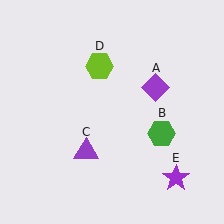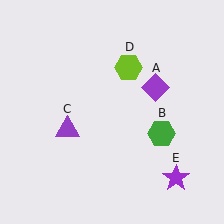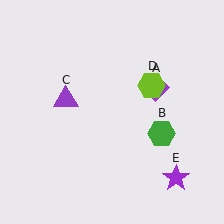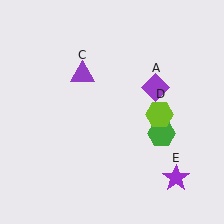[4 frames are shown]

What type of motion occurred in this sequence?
The purple triangle (object C), lime hexagon (object D) rotated clockwise around the center of the scene.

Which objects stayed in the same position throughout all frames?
Purple diamond (object A) and green hexagon (object B) and purple star (object E) remained stationary.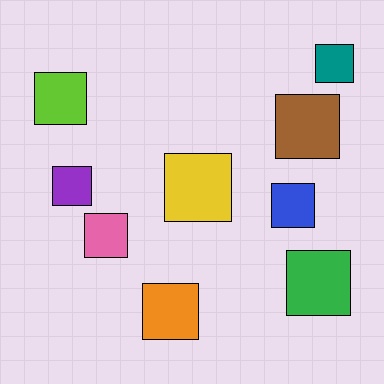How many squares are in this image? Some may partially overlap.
There are 9 squares.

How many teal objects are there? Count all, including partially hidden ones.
There is 1 teal object.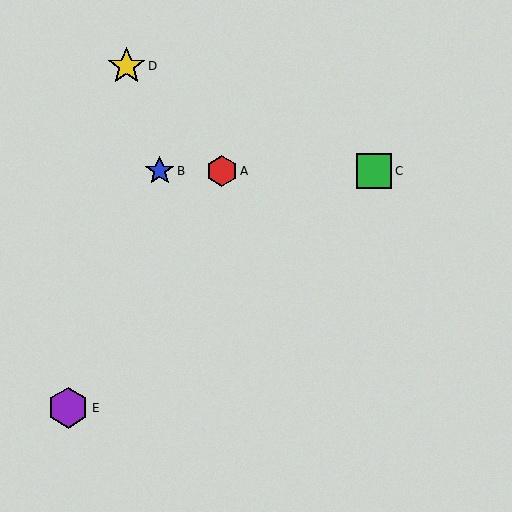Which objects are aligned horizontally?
Objects A, B, C are aligned horizontally.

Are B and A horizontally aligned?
Yes, both are at y≈171.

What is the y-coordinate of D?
Object D is at y≈66.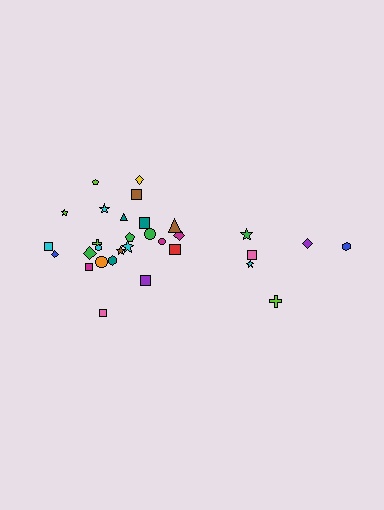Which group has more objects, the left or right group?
The left group.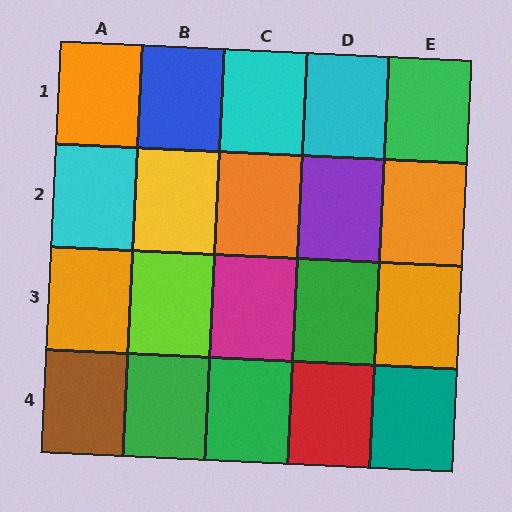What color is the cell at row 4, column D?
Red.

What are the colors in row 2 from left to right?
Cyan, yellow, orange, purple, orange.